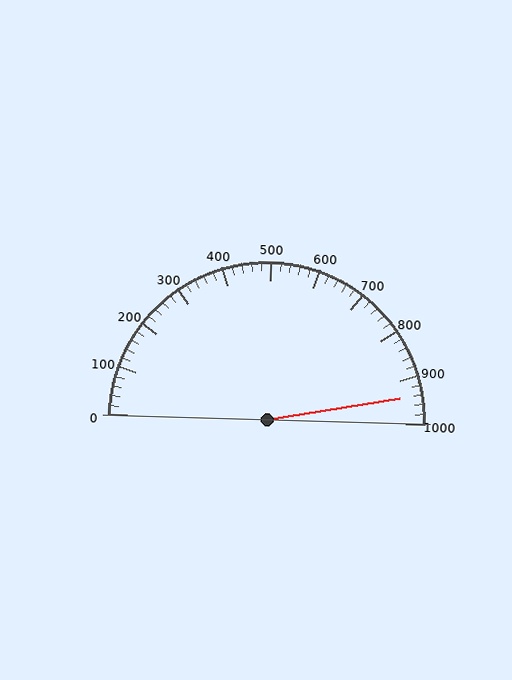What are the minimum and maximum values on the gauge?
The gauge ranges from 0 to 1000.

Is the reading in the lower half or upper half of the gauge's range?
The reading is in the upper half of the range (0 to 1000).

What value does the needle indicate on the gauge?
The needle indicates approximately 940.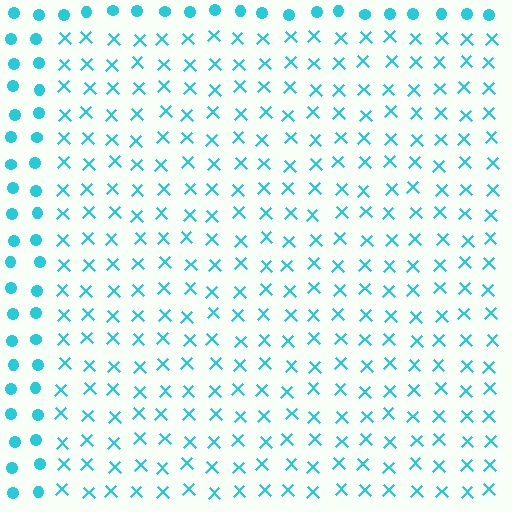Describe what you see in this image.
The image is filled with small cyan elements arranged in a uniform grid. A rectangle-shaped region contains X marks, while the surrounding area contains circles. The boundary is defined purely by the change in element shape.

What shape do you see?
I see a rectangle.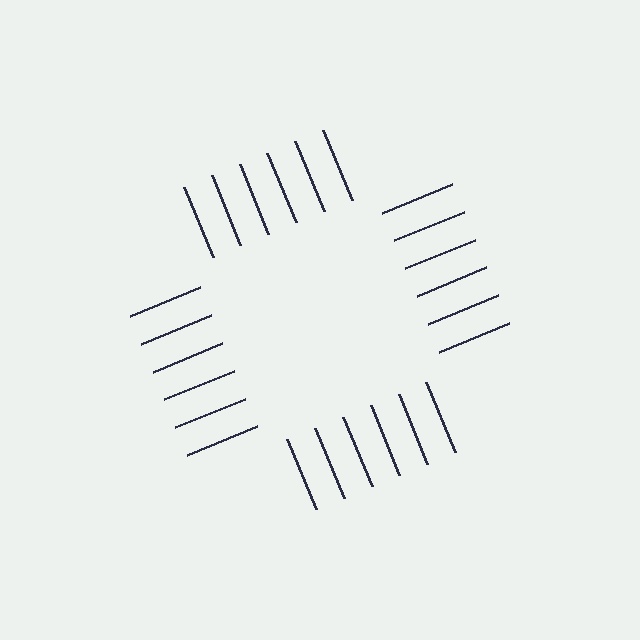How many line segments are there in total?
24 — 6 along each of the 4 edges.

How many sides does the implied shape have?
4 sides — the line-ends trace a square.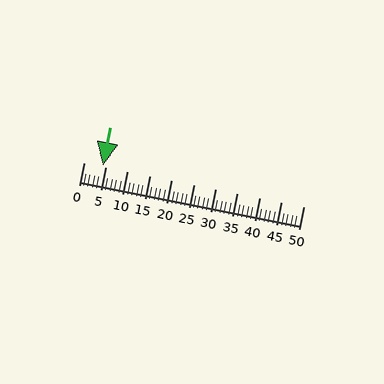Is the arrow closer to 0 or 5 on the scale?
The arrow is closer to 5.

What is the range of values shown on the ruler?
The ruler shows values from 0 to 50.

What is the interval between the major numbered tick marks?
The major tick marks are spaced 5 units apart.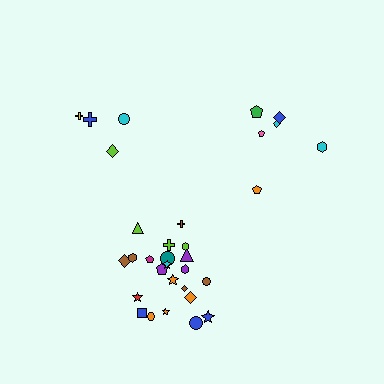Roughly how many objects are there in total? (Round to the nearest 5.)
Roughly 30 objects in total.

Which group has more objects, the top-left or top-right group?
The top-right group.